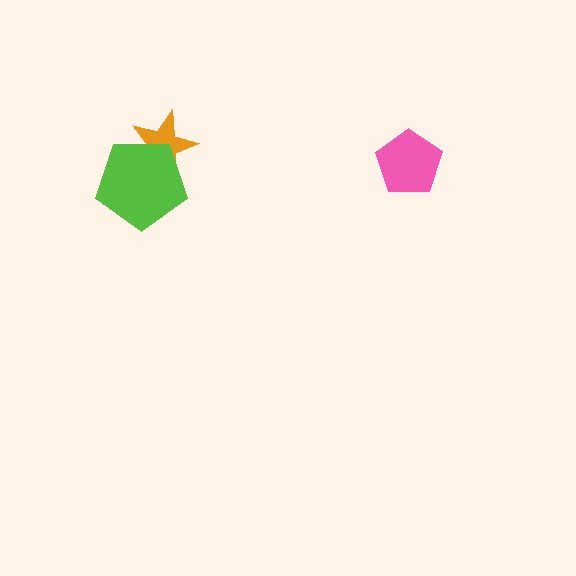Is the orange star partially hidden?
Yes, it is partially covered by another shape.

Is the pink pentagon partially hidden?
No, no other shape covers it.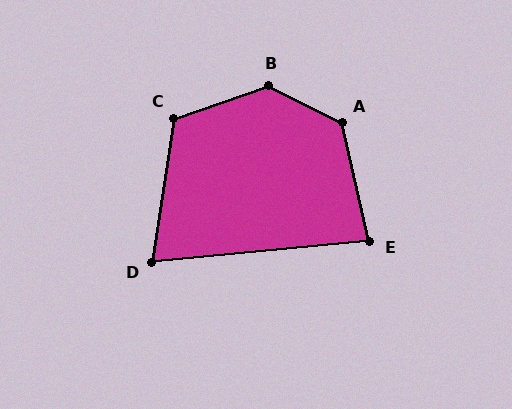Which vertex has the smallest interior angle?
D, at approximately 76 degrees.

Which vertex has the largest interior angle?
B, at approximately 135 degrees.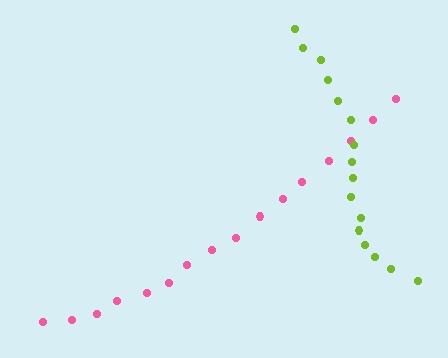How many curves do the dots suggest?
There are 2 distinct paths.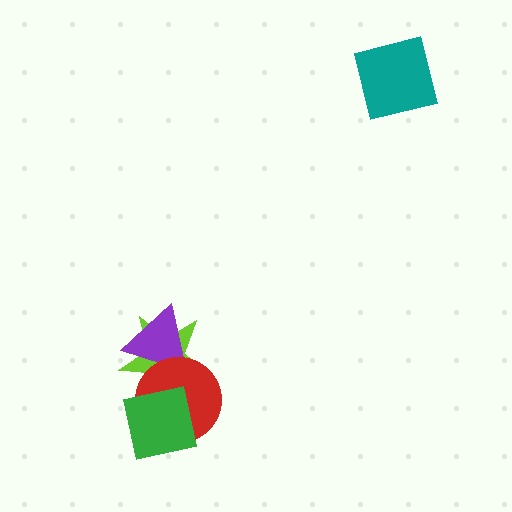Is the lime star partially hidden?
Yes, it is partially covered by another shape.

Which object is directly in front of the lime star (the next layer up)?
The purple triangle is directly in front of the lime star.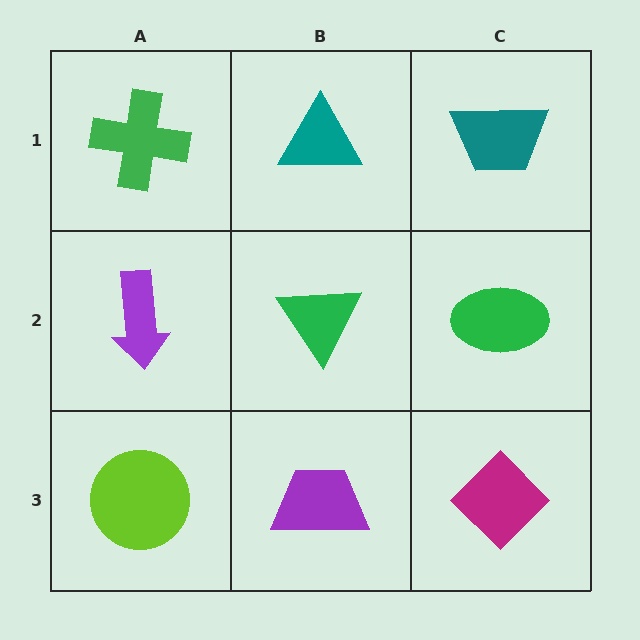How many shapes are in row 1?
3 shapes.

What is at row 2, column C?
A green ellipse.